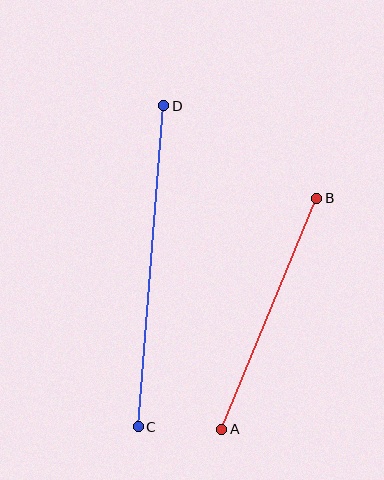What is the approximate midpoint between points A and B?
The midpoint is at approximately (269, 314) pixels.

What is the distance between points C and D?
The distance is approximately 322 pixels.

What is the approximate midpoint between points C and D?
The midpoint is at approximately (151, 266) pixels.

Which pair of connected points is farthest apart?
Points C and D are farthest apart.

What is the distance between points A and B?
The distance is approximately 250 pixels.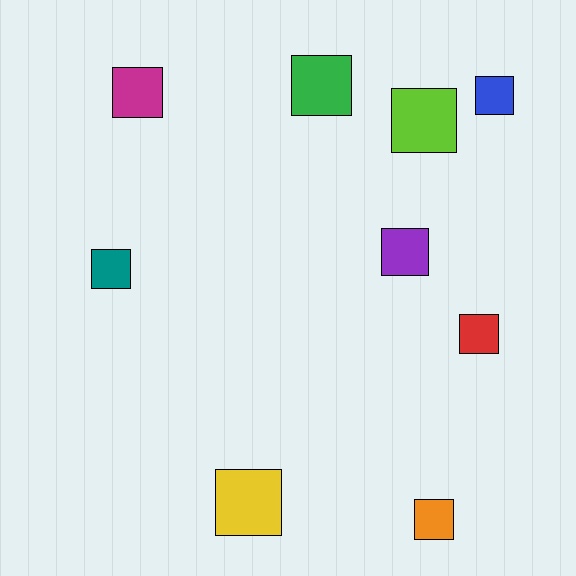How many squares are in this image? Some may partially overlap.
There are 9 squares.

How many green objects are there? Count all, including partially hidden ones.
There is 1 green object.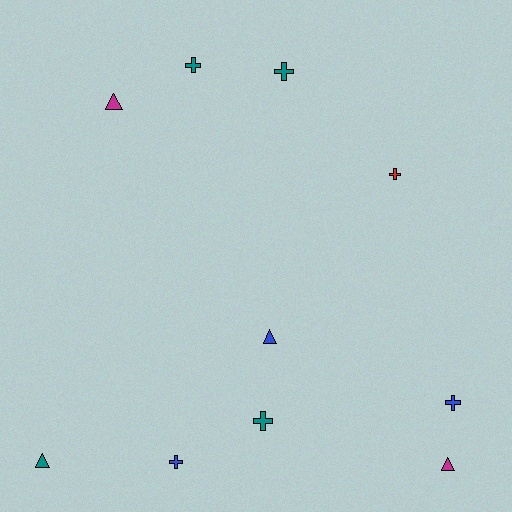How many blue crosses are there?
There are 2 blue crosses.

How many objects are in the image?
There are 10 objects.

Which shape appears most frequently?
Cross, with 6 objects.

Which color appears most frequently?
Teal, with 4 objects.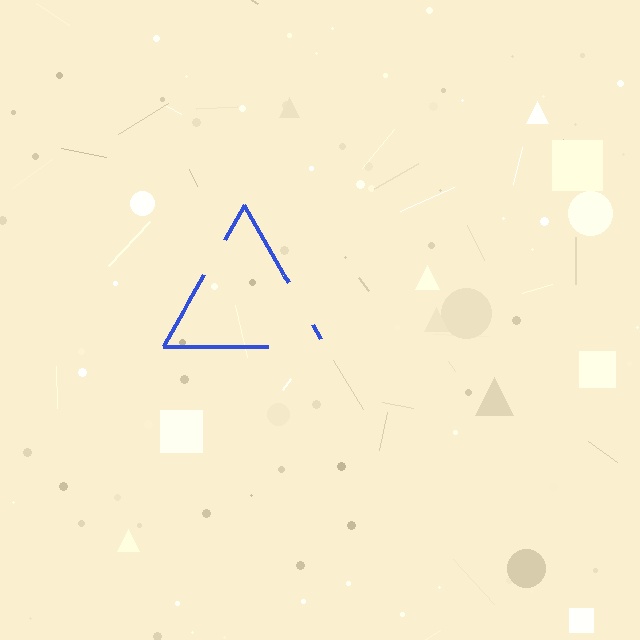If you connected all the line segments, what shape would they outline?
They would outline a triangle.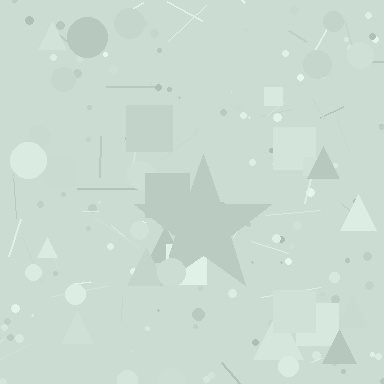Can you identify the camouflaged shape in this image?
The camouflaged shape is a star.